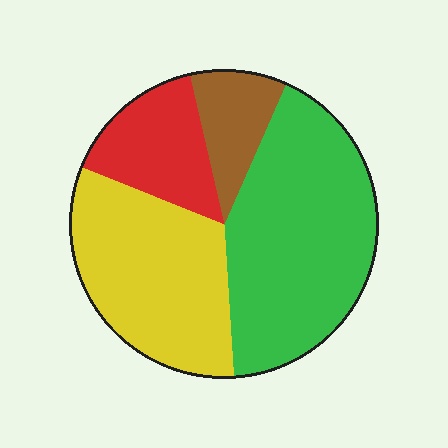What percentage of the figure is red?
Red covers 15% of the figure.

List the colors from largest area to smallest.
From largest to smallest: green, yellow, red, brown.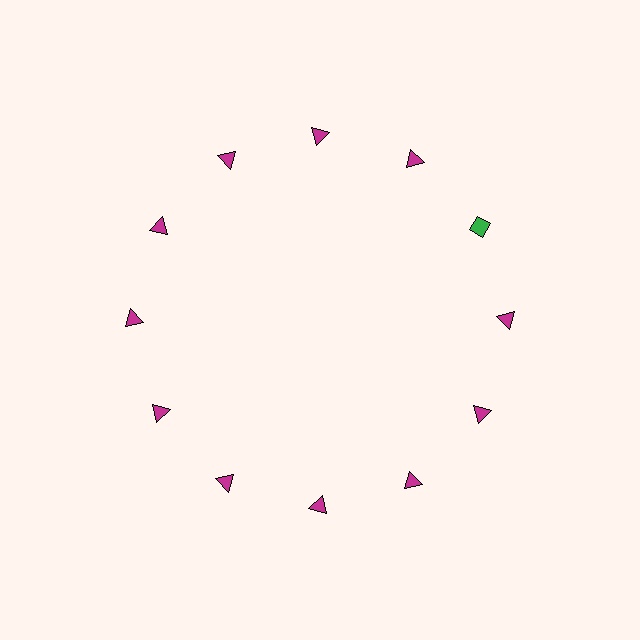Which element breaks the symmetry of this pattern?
The green diamond at roughly the 2 o'clock position breaks the symmetry. All other shapes are magenta triangles.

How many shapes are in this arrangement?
There are 12 shapes arranged in a ring pattern.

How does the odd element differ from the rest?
It differs in both color (green instead of magenta) and shape (diamond instead of triangle).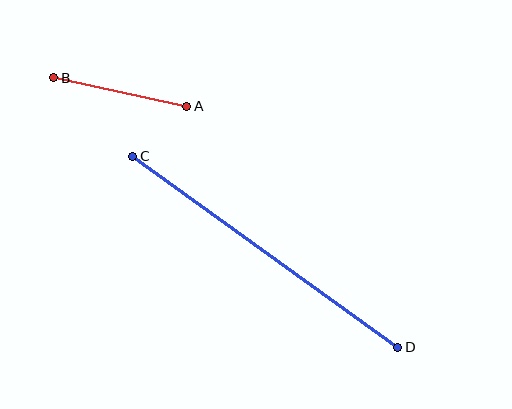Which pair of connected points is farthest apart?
Points C and D are farthest apart.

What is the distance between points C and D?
The distance is approximately 326 pixels.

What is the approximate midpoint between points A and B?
The midpoint is at approximately (120, 92) pixels.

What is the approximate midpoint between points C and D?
The midpoint is at approximately (265, 252) pixels.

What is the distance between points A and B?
The distance is approximately 136 pixels.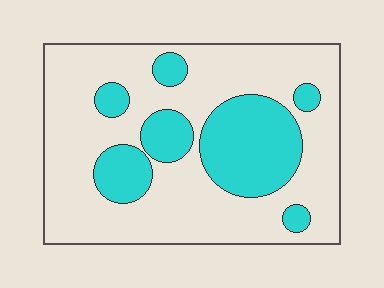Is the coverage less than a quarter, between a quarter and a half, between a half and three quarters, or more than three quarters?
Between a quarter and a half.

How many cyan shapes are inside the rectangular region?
7.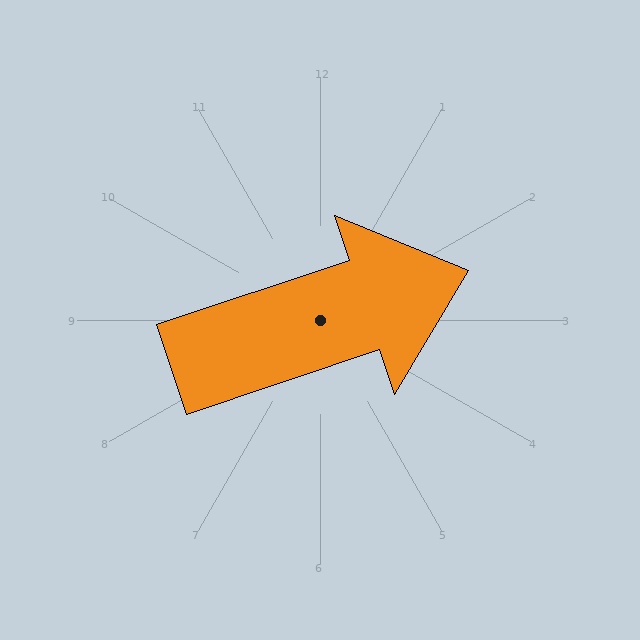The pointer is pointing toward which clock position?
Roughly 2 o'clock.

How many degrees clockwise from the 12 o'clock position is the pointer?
Approximately 72 degrees.